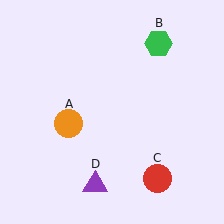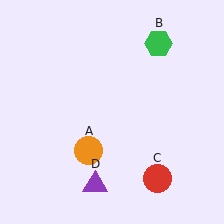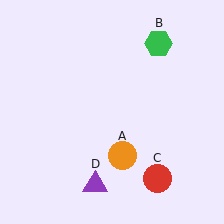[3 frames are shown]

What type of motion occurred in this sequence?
The orange circle (object A) rotated counterclockwise around the center of the scene.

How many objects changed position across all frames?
1 object changed position: orange circle (object A).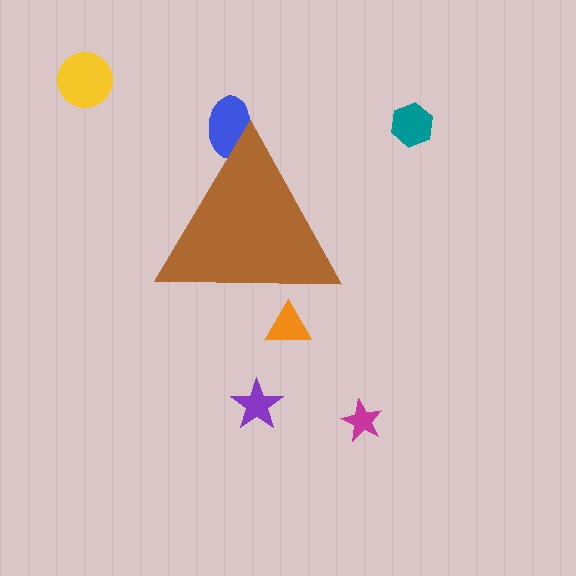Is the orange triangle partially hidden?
Yes, the orange triangle is partially hidden behind the brown triangle.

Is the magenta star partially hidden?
No, the magenta star is fully visible.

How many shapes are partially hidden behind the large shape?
2 shapes are partially hidden.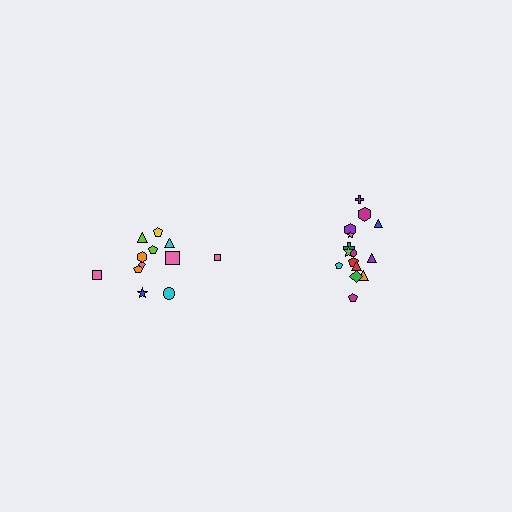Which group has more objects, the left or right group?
The right group.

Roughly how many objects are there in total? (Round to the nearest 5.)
Roughly 25 objects in total.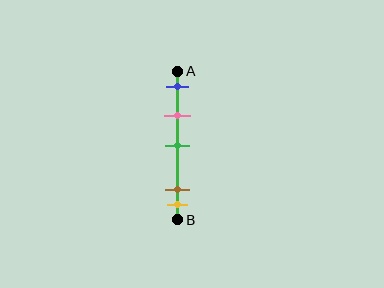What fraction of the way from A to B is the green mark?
The green mark is approximately 50% (0.5) of the way from A to B.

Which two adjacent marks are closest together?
The brown and yellow marks are the closest adjacent pair.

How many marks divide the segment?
There are 5 marks dividing the segment.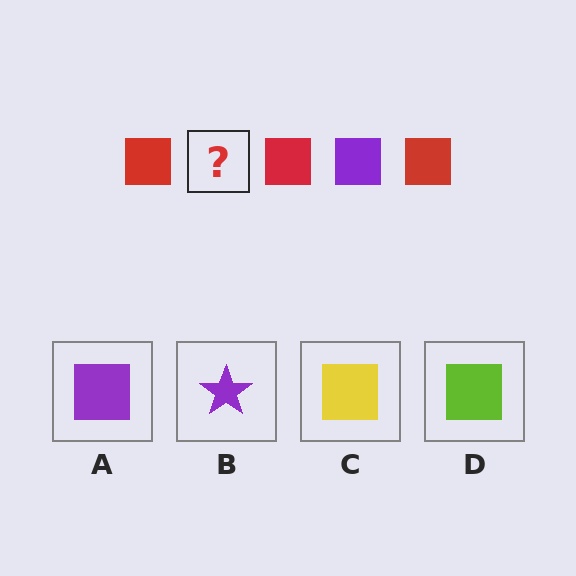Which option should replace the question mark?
Option A.